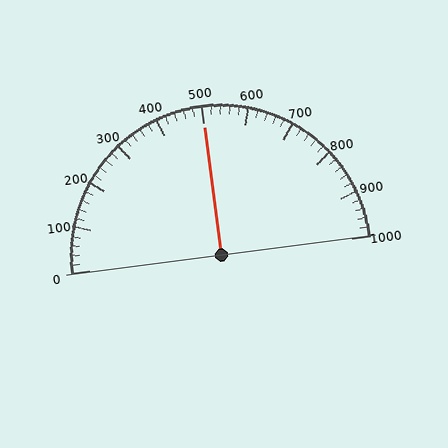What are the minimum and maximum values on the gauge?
The gauge ranges from 0 to 1000.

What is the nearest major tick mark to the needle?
The nearest major tick mark is 500.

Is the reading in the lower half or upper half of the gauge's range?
The reading is in the upper half of the range (0 to 1000).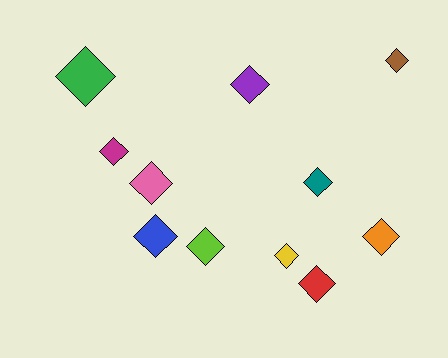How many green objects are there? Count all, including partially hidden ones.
There is 1 green object.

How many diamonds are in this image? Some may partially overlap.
There are 11 diamonds.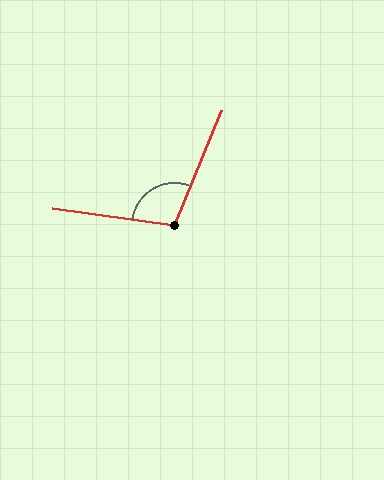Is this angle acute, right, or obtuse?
It is obtuse.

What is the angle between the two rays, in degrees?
Approximately 104 degrees.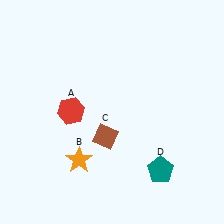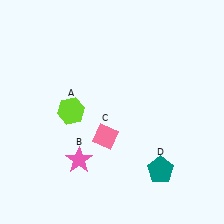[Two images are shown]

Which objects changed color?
A changed from red to lime. B changed from orange to pink. C changed from brown to pink.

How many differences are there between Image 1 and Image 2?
There are 3 differences between the two images.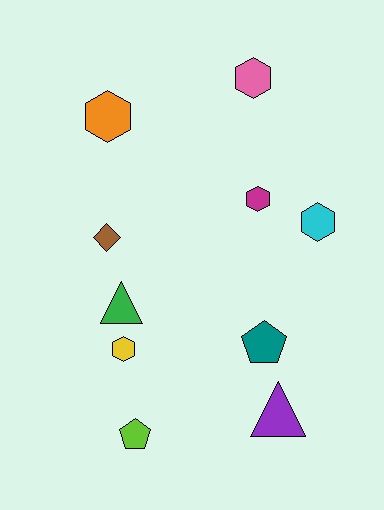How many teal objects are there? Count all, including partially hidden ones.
There is 1 teal object.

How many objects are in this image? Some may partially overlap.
There are 10 objects.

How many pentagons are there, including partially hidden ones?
There are 2 pentagons.